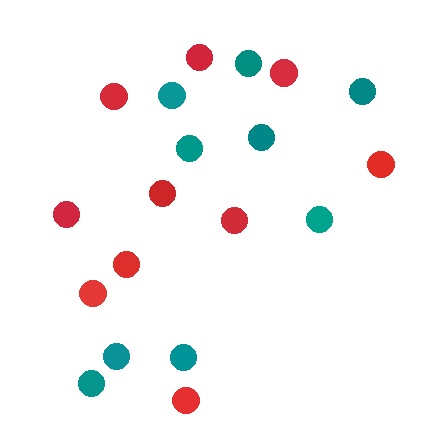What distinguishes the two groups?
There are 2 groups: one group of red circles (10) and one group of teal circles (9).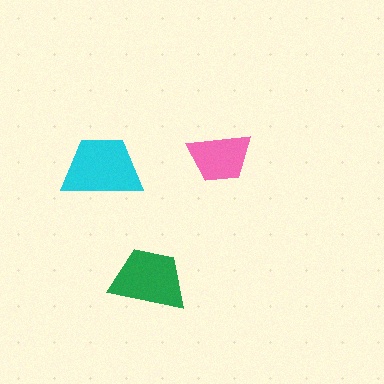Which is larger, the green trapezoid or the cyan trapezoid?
The cyan one.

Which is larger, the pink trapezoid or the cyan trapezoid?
The cyan one.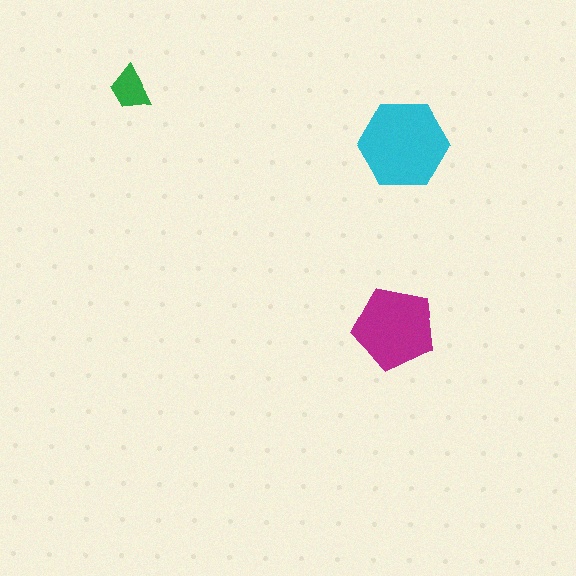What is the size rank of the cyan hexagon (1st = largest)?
1st.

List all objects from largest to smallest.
The cyan hexagon, the magenta pentagon, the green trapezoid.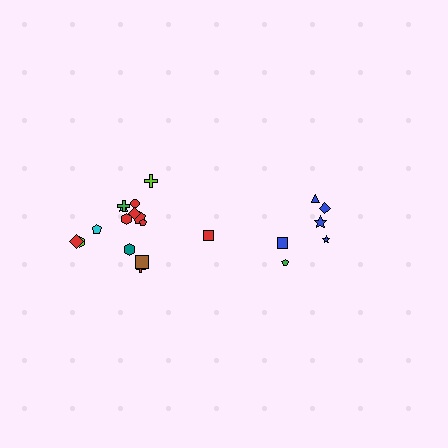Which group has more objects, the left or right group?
The left group.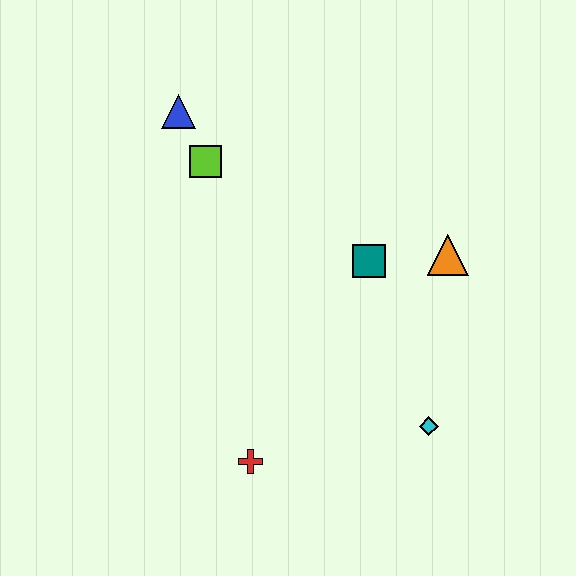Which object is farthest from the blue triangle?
The cyan diamond is farthest from the blue triangle.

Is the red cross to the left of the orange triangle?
Yes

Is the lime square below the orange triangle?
No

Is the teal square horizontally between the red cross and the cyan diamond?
Yes